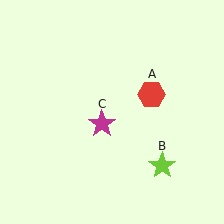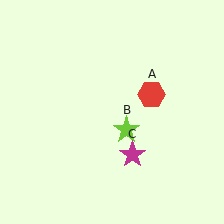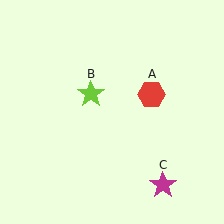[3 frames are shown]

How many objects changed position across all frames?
2 objects changed position: lime star (object B), magenta star (object C).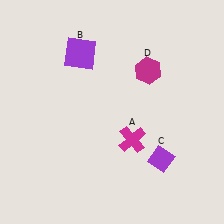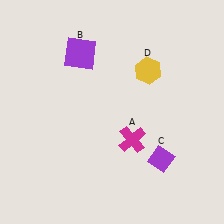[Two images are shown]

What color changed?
The hexagon (D) changed from magenta in Image 1 to yellow in Image 2.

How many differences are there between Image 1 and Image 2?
There is 1 difference between the two images.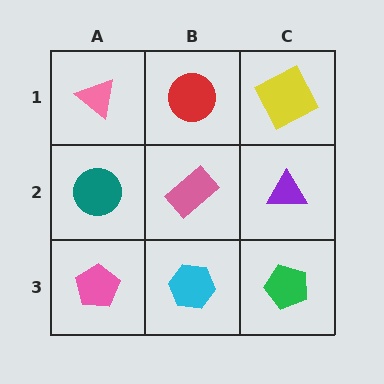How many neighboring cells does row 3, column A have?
2.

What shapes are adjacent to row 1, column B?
A pink rectangle (row 2, column B), a pink triangle (row 1, column A), a yellow square (row 1, column C).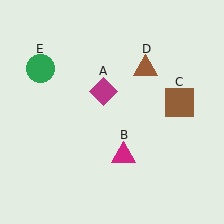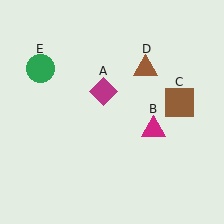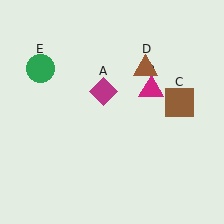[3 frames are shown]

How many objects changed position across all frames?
1 object changed position: magenta triangle (object B).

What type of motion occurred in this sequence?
The magenta triangle (object B) rotated counterclockwise around the center of the scene.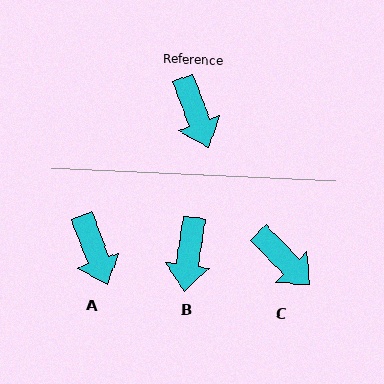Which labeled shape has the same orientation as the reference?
A.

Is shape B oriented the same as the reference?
No, it is off by about 28 degrees.